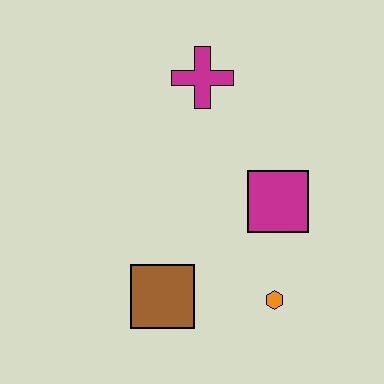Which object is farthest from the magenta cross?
The orange hexagon is farthest from the magenta cross.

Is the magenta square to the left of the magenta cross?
No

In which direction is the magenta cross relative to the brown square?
The magenta cross is above the brown square.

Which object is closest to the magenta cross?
The magenta square is closest to the magenta cross.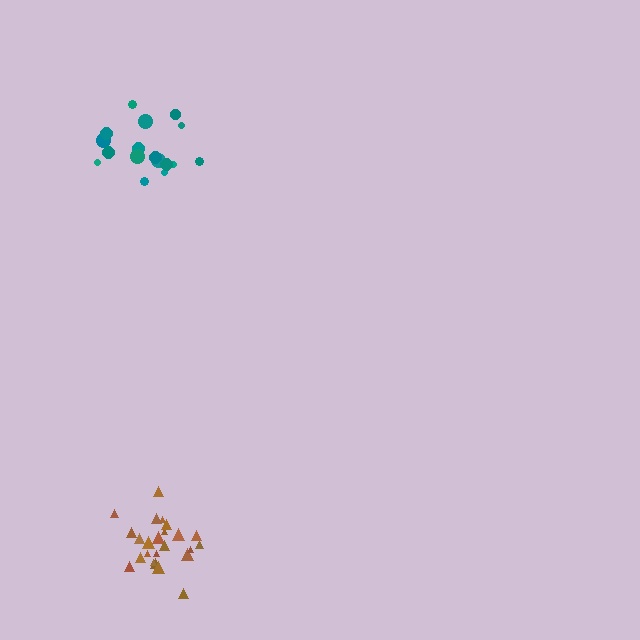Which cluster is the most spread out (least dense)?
Teal.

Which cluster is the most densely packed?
Brown.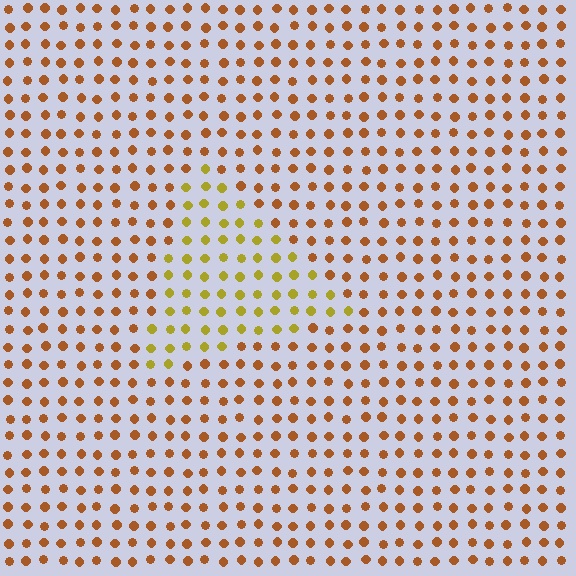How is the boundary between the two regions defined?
The boundary is defined purely by a slight shift in hue (about 34 degrees). Spacing, size, and orientation are identical on both sides.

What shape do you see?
I see a triangle.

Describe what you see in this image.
The image is filled with small brown elements in a uniform arrangement. A triangle-shaped region is visible where the elements are tinted to a slightly different hue, forming a subtle color boundary.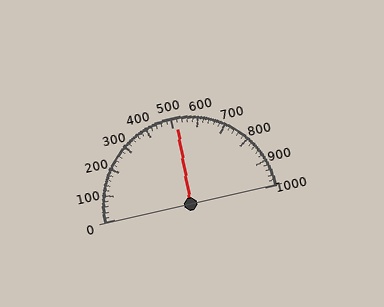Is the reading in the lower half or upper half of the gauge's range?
The reading is in the upper half of the range (0 to 1000).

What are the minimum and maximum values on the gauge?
The gauge ranges from 0 to 1000.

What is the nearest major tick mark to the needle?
The nearest major tick mark is 500.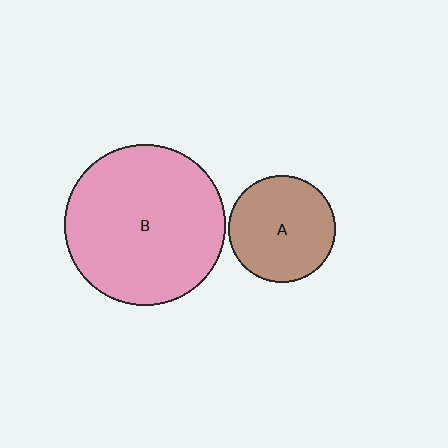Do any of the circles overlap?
No, none of the circles overlap.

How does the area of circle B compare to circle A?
Approximately 2.3 times.